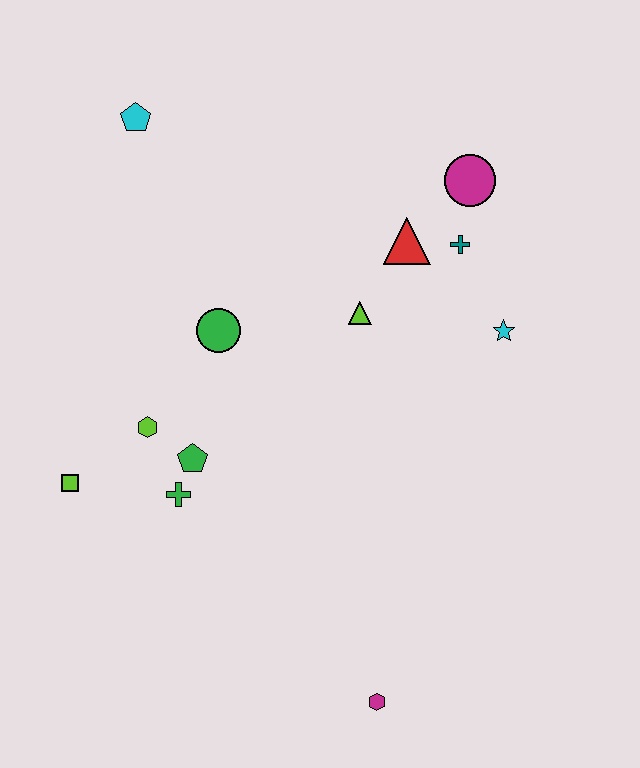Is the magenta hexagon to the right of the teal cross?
No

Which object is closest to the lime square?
The lime hexagon is closest to the lime square.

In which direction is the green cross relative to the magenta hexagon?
The green cross is above the magenta hexagon.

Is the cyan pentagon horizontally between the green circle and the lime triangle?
No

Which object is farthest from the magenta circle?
The magenta hexagon is farthest from the magenta circle.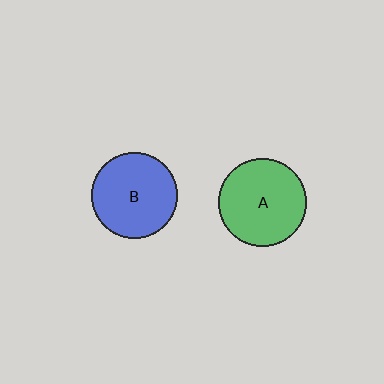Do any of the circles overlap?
No, none of the circles overlap.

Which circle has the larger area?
Circle A (green).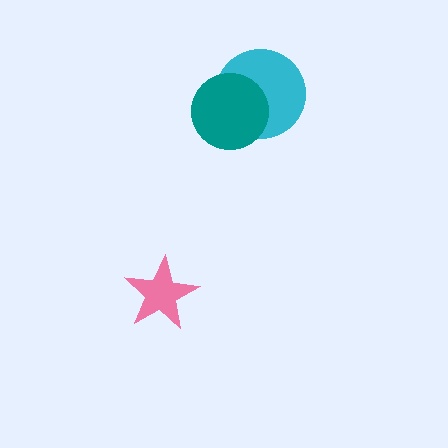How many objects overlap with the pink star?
0 objects overlap with the pink star.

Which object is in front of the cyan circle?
The teal circle is in front of the cyan circle.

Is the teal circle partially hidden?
No, no other shape covers it.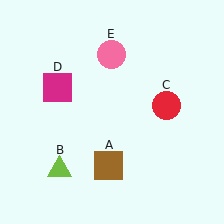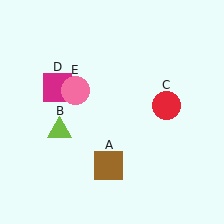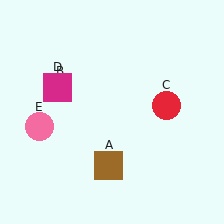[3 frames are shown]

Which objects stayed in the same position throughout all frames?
Brown square (object A) and red circle (object C) and magenta square (object D) remained stationary.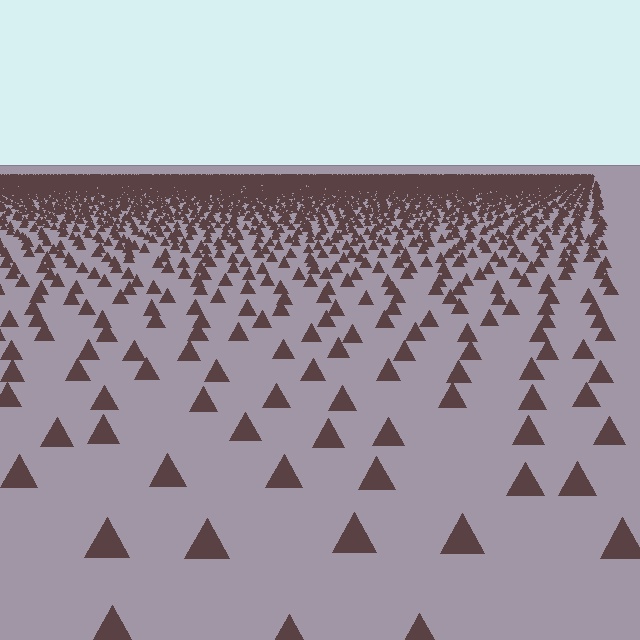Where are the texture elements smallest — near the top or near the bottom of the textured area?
Near the top.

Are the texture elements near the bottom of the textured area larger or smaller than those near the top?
Larger. Near the bottom, elements are closer to the viewer and appear at a bigger on-screen size.